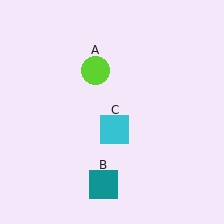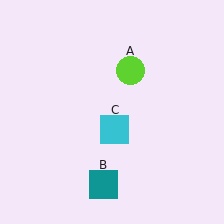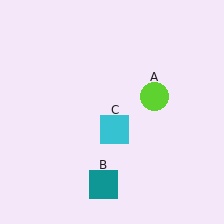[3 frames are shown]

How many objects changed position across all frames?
1 object changed position: lime circle (object A).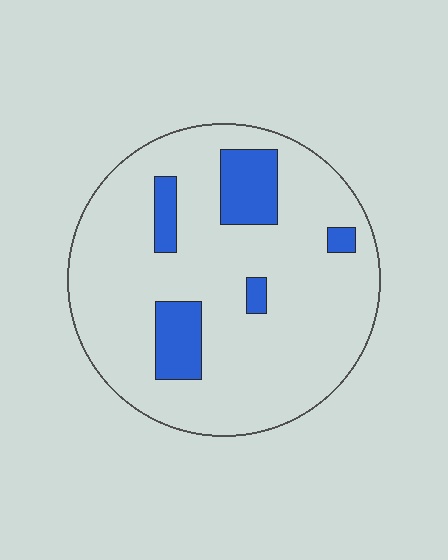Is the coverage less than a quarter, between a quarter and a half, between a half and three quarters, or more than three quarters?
Less than a quarter.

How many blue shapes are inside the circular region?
5.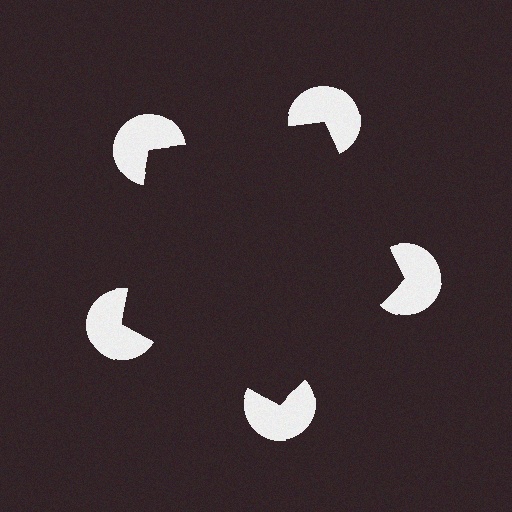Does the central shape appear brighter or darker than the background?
It typically appears slightly darker than the background, even though no actual brightness change is drawn.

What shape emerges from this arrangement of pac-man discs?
An illusory pentagon — its edges are inferred from the aligned wedge cuts in the pac-man discs, not physically drawn.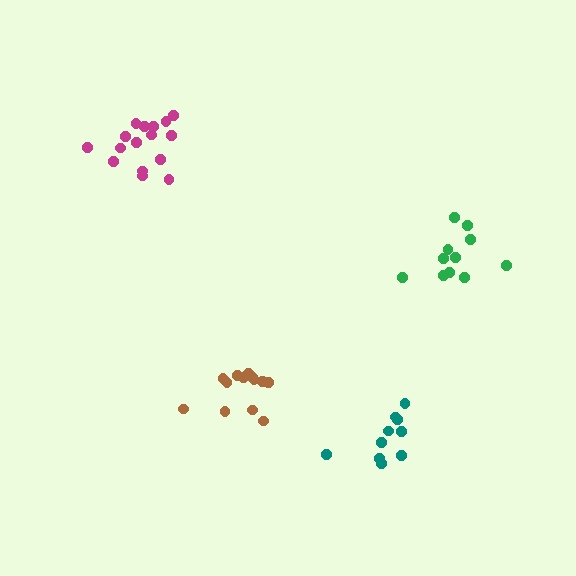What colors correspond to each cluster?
The clusters are colored: brown, green, teal, magenta.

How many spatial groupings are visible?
There are 4 spatial groupings.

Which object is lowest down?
The teal cluster is bottommost.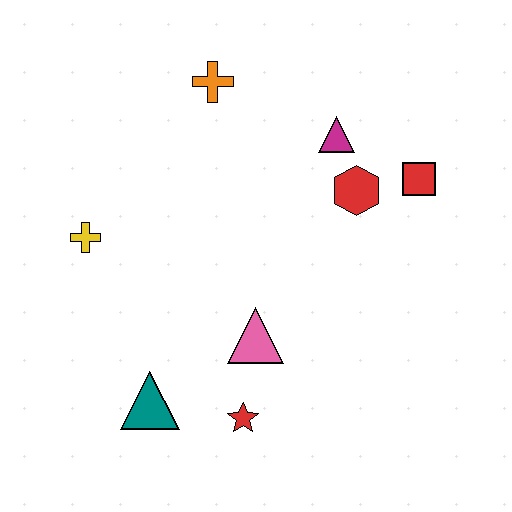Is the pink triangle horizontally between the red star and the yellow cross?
No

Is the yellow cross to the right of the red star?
No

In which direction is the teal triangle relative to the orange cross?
The teal triangle is below the orange cross.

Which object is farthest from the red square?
The teal triangle is farthest from the red square.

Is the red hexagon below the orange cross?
Yes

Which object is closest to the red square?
The red hexagon is closest to the red square.